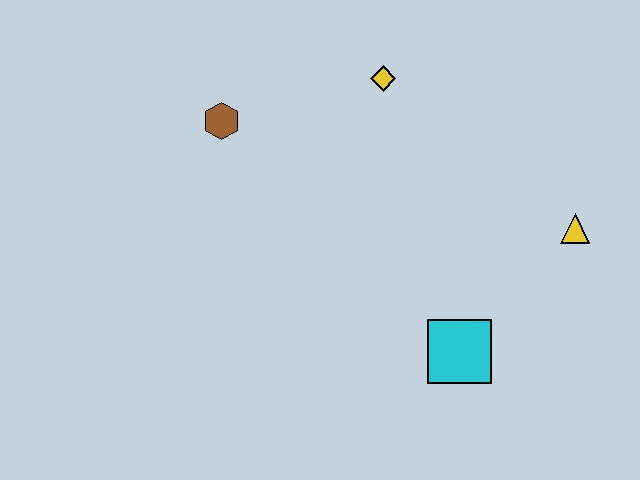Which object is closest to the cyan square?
The yellow triangle is closest to the cyan square.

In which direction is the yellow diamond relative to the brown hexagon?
The yellow diamond is to the right of the brown hexagon.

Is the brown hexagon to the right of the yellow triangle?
No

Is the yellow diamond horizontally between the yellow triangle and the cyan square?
No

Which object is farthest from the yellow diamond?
The cyan square is farthest from the yellow diamond.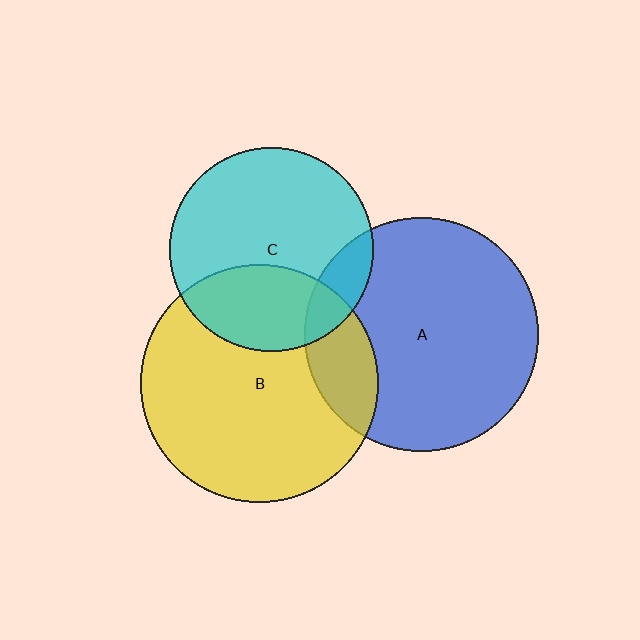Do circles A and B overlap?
Yes.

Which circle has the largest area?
Circle B (yellow).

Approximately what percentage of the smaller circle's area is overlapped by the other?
Approximately 15%.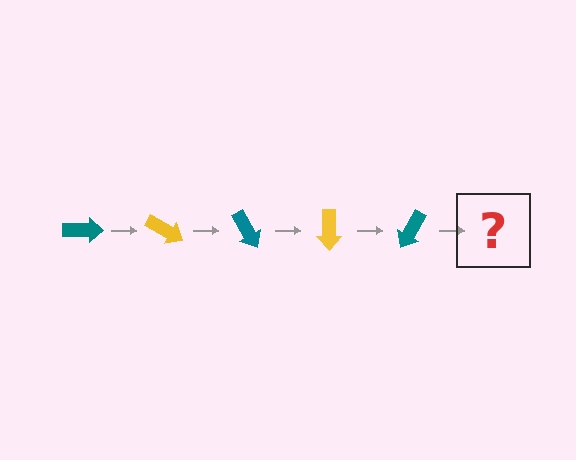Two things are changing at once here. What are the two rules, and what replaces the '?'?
The two rules are that it rotates 30 degrees each step and the color cycles through teal and yellow. The '?' should be a yellow arrow, rotated 150 degrees from the start.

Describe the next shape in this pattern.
It should be a yellow arrow, rotated 150 degrees from the start.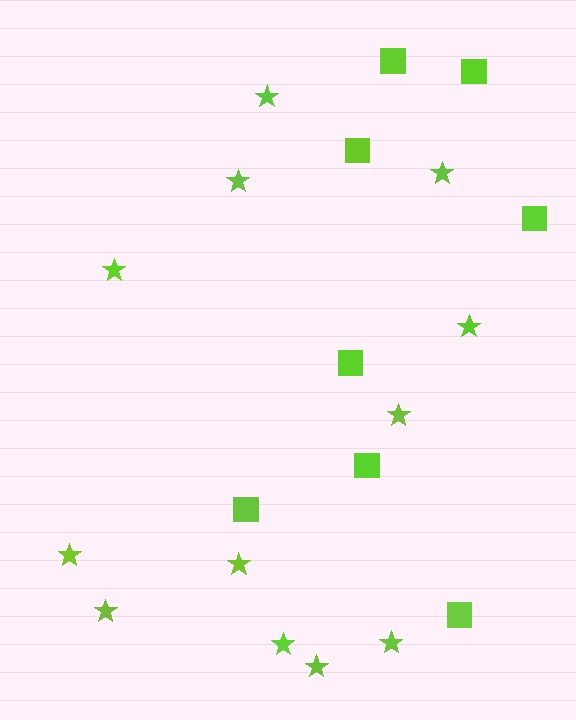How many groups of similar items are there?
There are 2 groups: one group of squares (8) and one group of stars (12).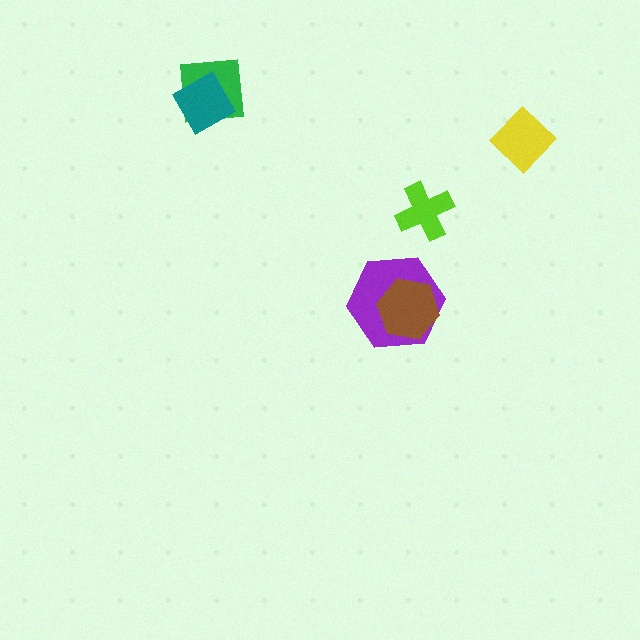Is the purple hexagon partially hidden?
Yes, it is partially covered by another shape.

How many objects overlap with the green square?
1 object overlaps with the green square.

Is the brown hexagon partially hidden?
No, no other shape covers it.